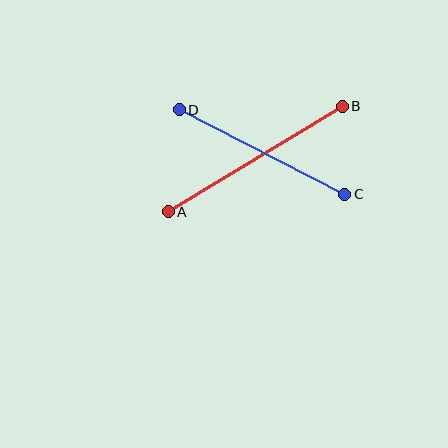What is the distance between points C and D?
The distance is approximately 186 pixels.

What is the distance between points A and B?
The distance is approximately 203 pixels.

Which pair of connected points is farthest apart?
Points A and B are farthest apart.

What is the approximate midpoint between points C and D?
The midpoint is at approximately (262, 152) pixels.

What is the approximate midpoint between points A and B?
The midpoint is at approximately (255, 159) pixels.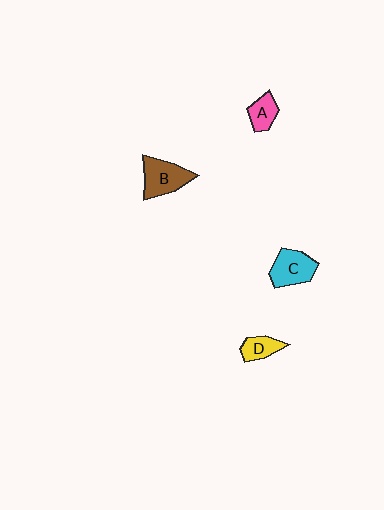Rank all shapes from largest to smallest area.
From largest to smallest: B (brown), C (cyan), A (pink), D (yellow).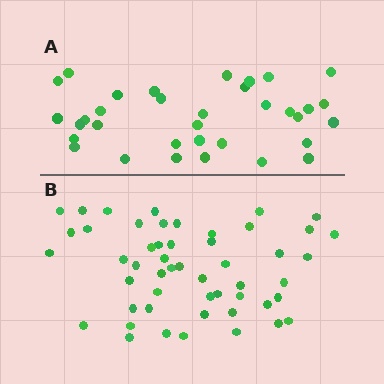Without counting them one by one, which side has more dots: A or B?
Region B (the bottom region) has more dots.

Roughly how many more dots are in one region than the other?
Region B has approximately 15 more dots than region A.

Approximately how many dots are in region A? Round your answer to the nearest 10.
About 30 dots. (The exact count is 34, which rounds to 30.)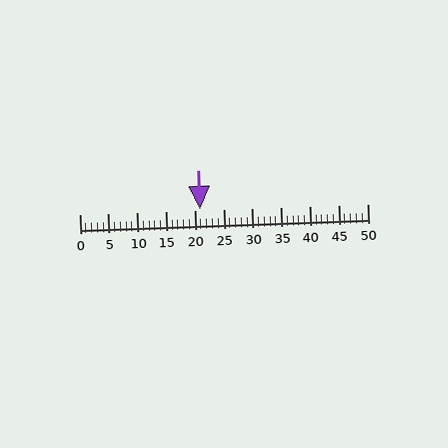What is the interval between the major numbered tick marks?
The major tick marks are spaced 5 units apart.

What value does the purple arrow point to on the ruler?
The purple arrow points to approximately 21.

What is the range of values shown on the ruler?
The ruler shows values from 0 to 50.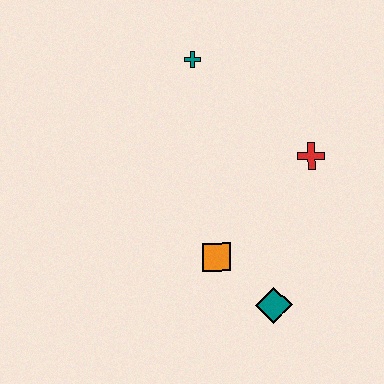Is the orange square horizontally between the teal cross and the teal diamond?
Yes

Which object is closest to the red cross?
The orange square is closest to the red cross.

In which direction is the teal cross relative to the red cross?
The teal cross is to the left of the red cross.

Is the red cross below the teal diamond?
No